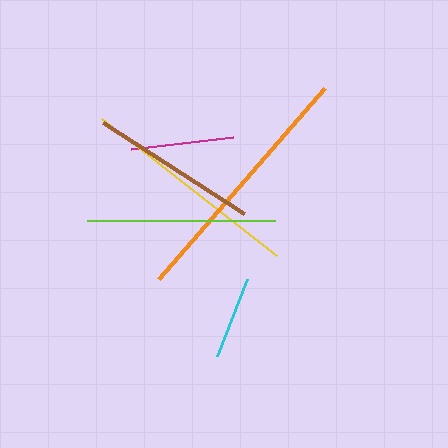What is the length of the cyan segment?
The cyan segment is approximately 83 pixels long.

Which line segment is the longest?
The orange line is the longest at approximately 253 pixels.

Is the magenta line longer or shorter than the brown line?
The brown line is longer than the magenta line.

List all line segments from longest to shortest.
From longest to shortest: orange, yellow, lime, brown, magenta, cyan.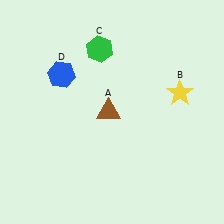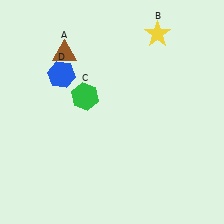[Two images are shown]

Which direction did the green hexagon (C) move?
The green hexagon (C) moved down.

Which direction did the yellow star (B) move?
The yellow star (B) moved up.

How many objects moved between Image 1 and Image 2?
3 objects moved between the two images.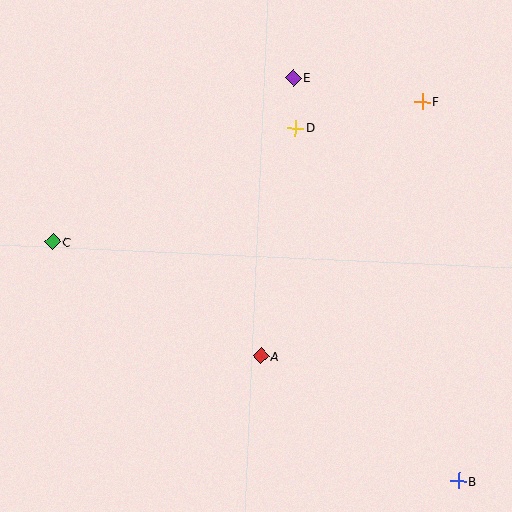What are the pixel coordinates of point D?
Point D is at (295, 128).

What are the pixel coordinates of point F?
Point F is at (422, 102).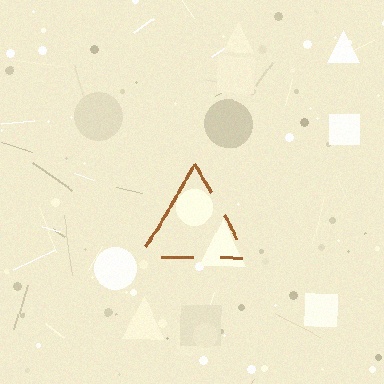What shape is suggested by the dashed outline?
The dashed outline suggests a triangle.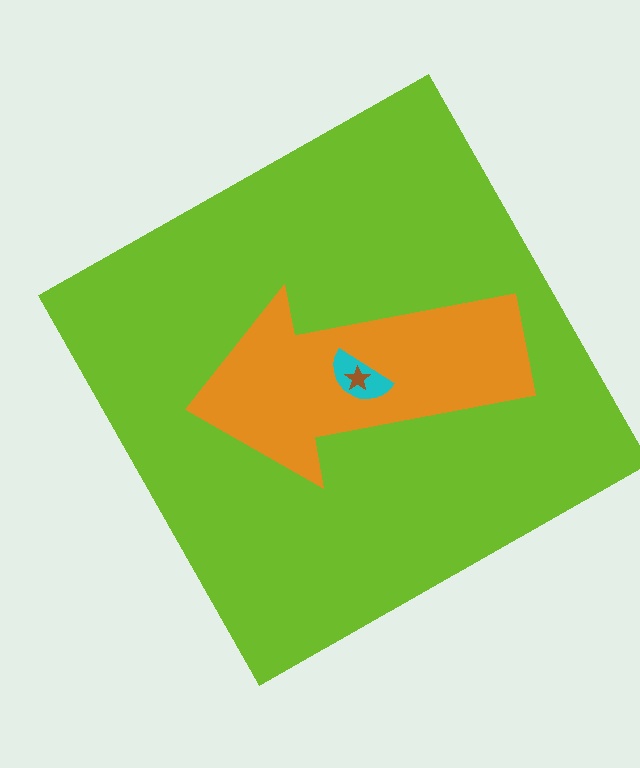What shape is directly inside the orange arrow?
The cyan semicircle.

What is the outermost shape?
The lime square.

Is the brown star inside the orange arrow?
Yes.